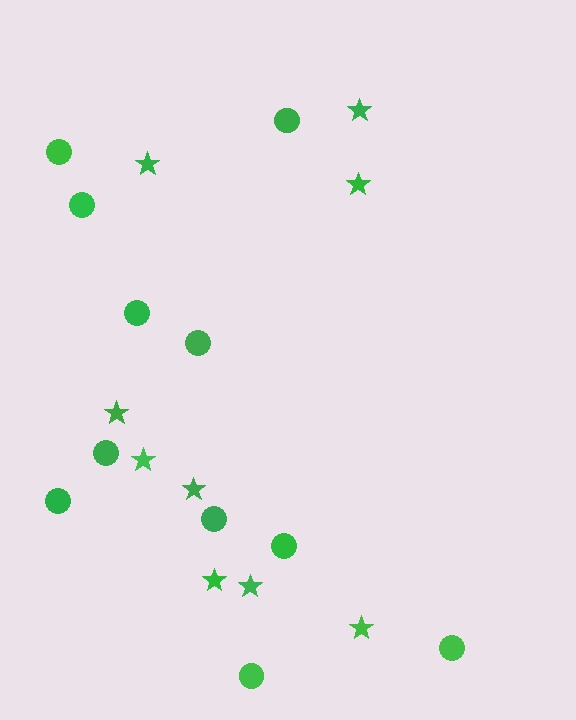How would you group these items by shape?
There are 2 groups: one group of stars (9) and one group of circles (11).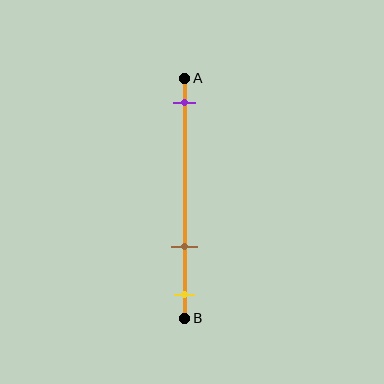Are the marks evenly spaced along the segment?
No, the marks are not evenly spaced.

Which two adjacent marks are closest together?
The brown and yellow marks are the closest adjacent pair.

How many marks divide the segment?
There are 3 marks dividing the segment.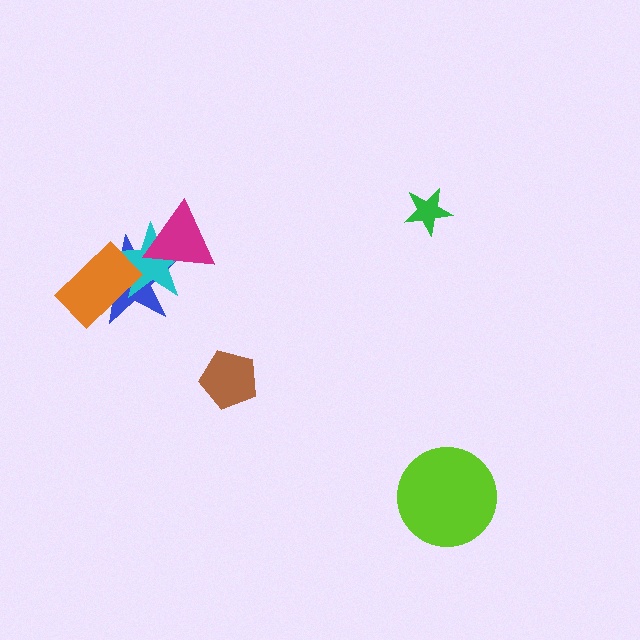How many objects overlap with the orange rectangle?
2 objects overlap with the orange rectangle.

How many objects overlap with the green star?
0 objects overlap with the green star.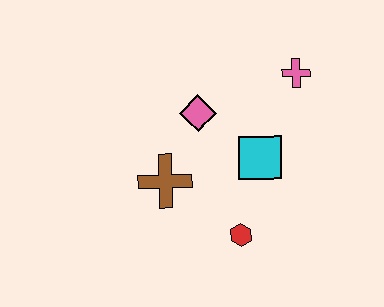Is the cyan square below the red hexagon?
No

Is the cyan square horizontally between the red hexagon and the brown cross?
No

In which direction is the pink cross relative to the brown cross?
The pink cross is to the right of the brown cross.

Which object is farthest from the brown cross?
The pink cross is farthest from the brown cross.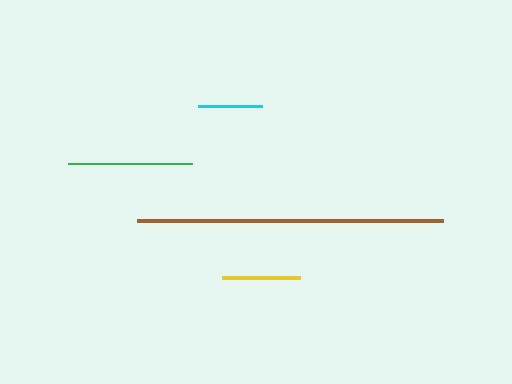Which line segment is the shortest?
The cyan line is the shortest at approximately 64 pixels.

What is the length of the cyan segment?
The cyan segment is approximately 64 pixels long.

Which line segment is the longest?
The brown line is the longest at approximately 306 pixels.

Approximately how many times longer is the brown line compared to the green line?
The brown line is approximately 2.5 times the length of the green line.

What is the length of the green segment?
The green segment is approximately 124 pixels long.